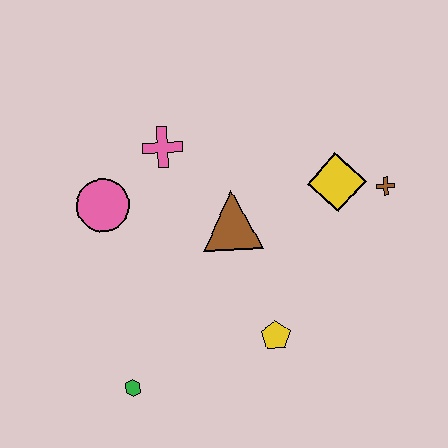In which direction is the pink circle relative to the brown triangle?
The pink circle is to the left of the brown triangle.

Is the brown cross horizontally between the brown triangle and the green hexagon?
No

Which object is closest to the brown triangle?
The pink cross is closest to the brown triangle.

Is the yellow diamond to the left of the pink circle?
No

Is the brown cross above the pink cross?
No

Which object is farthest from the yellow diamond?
The green hexagon is farthest from the yellow diamond.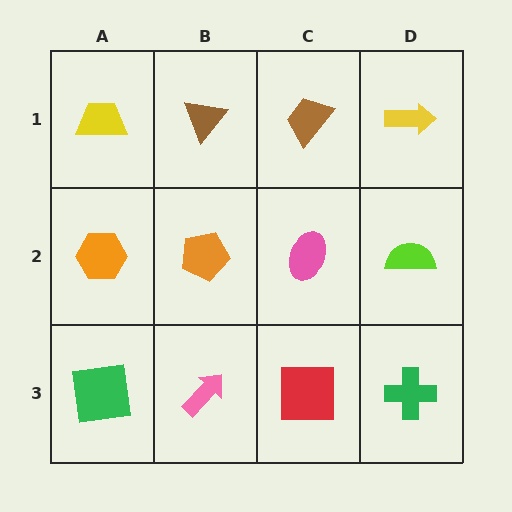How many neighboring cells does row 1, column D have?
2.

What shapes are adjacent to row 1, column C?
A pink ellipse (row 2, column C), a brown triangle (row 1, column B), a yellow arrow (row 1, column D).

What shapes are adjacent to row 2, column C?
A brown trapezoid (row 1, column C), a red square (row 3, column C), an orange pentagon (row 2, column B), a lime semicircle (row 2, column D).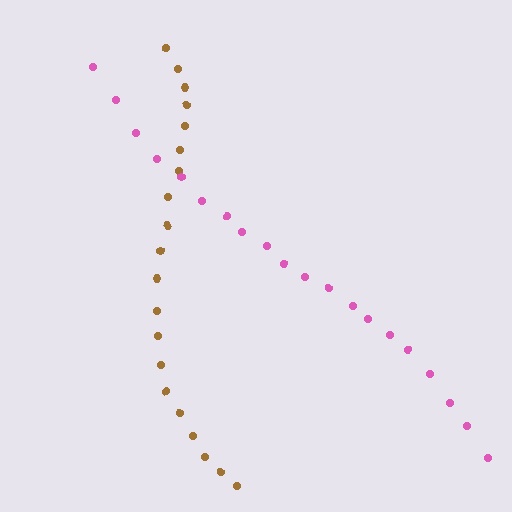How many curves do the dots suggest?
There are 2 distinct paths.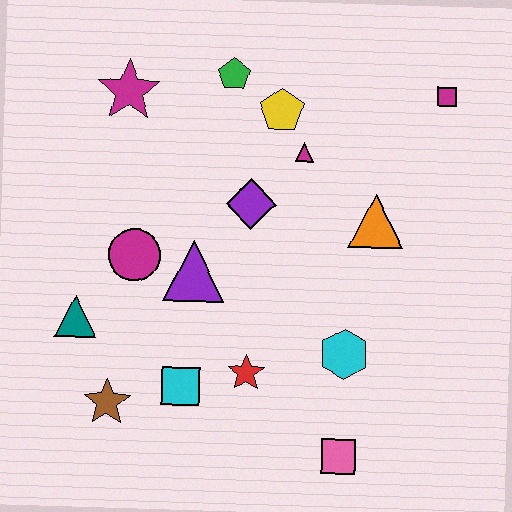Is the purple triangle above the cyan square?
Yes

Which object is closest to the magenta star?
The green pentagon is closest to the magenta star.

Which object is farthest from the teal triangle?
The magenta square is farthest from the teal triangle.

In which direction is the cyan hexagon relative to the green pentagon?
The cyan hexagon is below the green pentagon.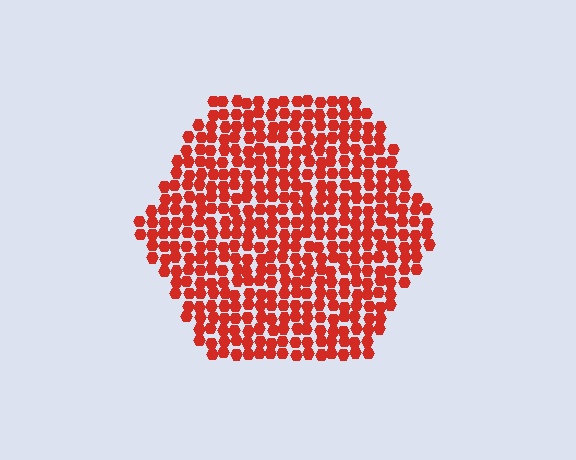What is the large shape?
The large shape is a hexagon.